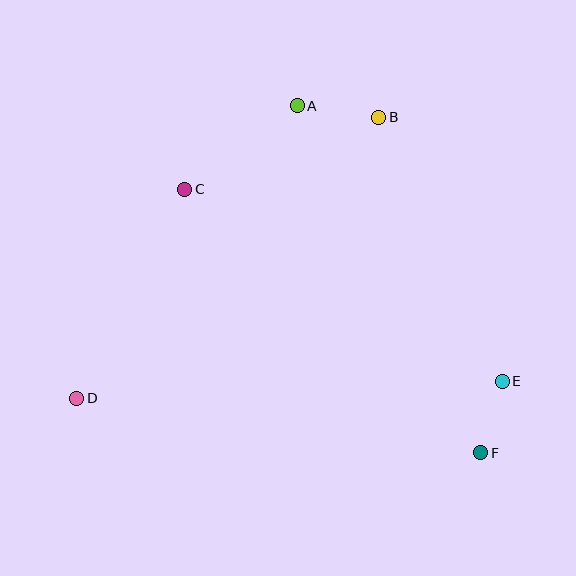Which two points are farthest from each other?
Points D and E are farthest from each other.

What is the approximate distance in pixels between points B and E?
The distance between B and E is approximately 291 pixels.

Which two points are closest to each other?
Points E and F are closest to each other.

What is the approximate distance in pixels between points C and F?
The distance between C and F is approximately 396 pixels.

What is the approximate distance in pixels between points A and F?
The distance between A and F is approximately 392 pixels.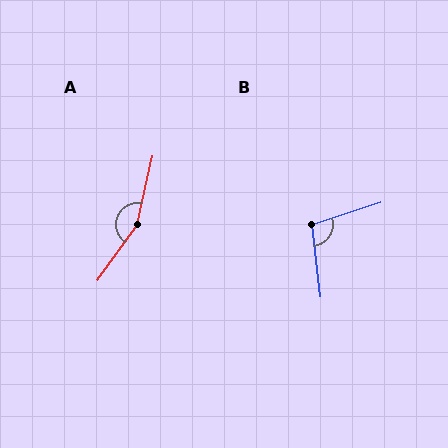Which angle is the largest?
A, at approximately 157 degrees.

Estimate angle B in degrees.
Approximately 101 degrees.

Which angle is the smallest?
B, at approximately 101 degrees.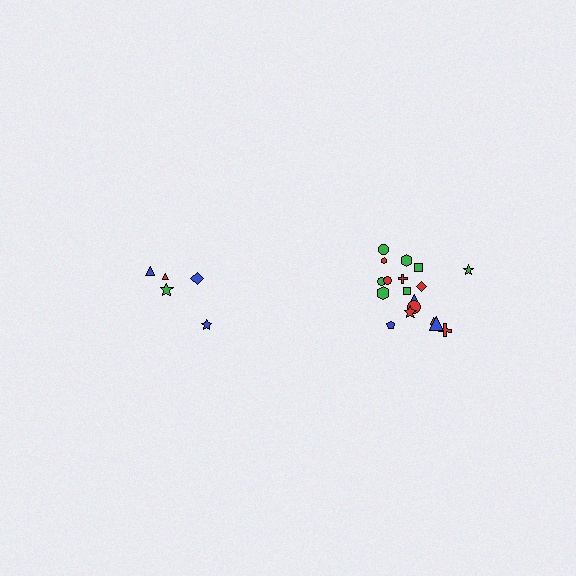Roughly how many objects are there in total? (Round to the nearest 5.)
Roughly 25 objects in total.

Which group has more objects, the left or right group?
The right group.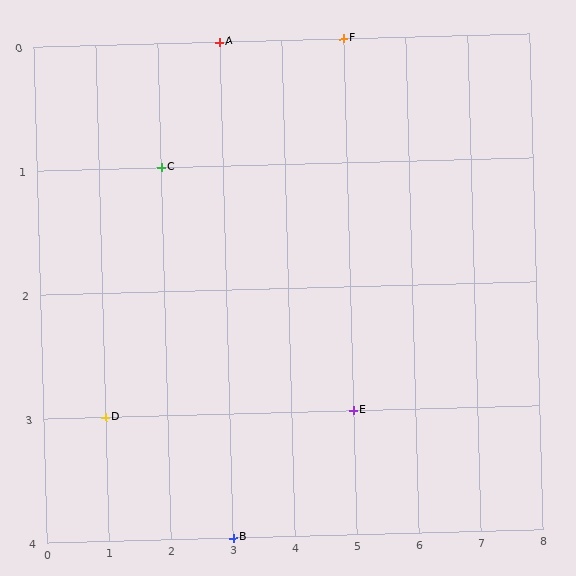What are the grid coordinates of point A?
Point A is at grid coordinates (3, 0).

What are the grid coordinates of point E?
Point E is at grid coordinates (5, 3).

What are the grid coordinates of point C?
Point C is at grid coordinates (2, 1).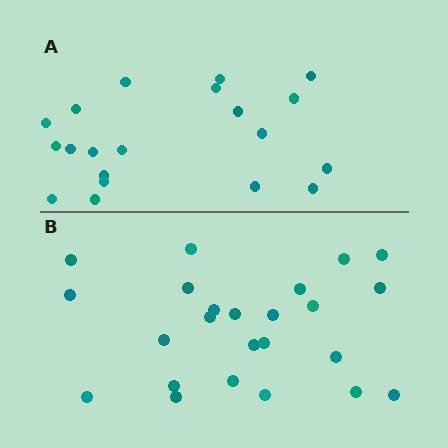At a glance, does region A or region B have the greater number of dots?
Region B (the bottom region) has more dots.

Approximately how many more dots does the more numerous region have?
Region B has about 4 more dots than region A.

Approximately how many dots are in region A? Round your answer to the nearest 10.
About 20 dots.